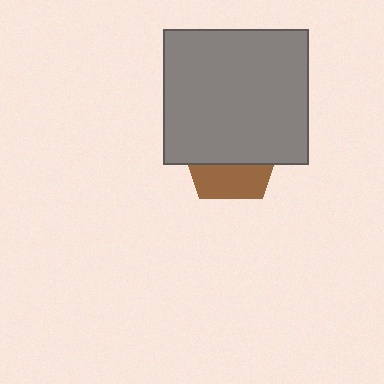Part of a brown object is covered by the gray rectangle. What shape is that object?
It is a pentagon.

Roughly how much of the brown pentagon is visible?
A small part of it is visible (roughly 36%).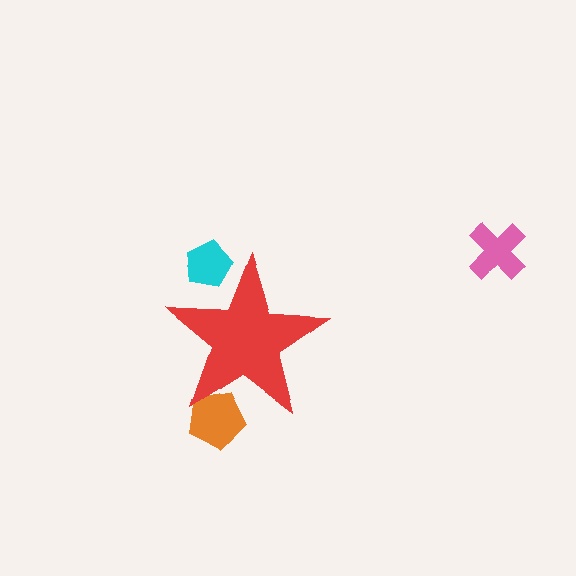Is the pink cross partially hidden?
No, the pink cross is fully visible.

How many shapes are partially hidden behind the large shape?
2 shapes are partially hidden.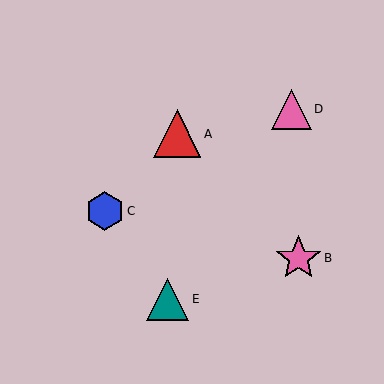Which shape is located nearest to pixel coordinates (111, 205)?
The blue hexagon (labeled C) at (105, 211) is nearest to that location.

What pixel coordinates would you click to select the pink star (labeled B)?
Click at (298, 258) to select the pink star B.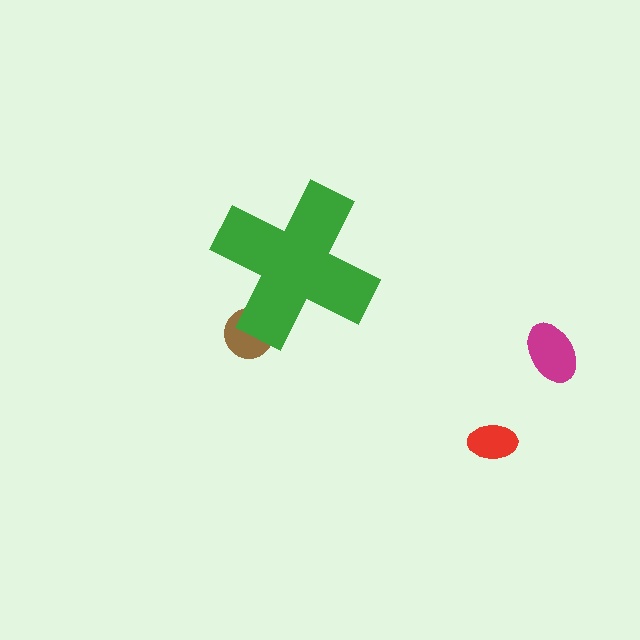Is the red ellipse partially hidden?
No, the red ellipse is fully visible.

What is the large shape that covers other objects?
A green cross.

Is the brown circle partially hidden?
Yes, the brown circle is partially hidden behind the green cross.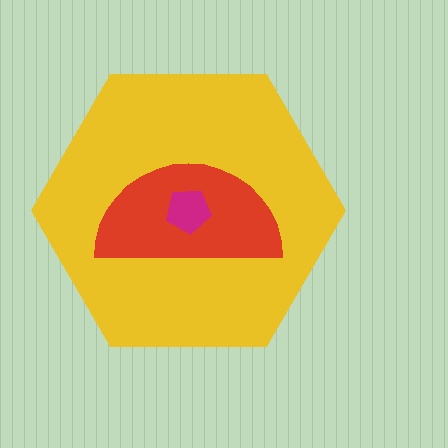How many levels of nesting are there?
3.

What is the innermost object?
The magenta pentagon.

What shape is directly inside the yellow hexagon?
The red semicircle.